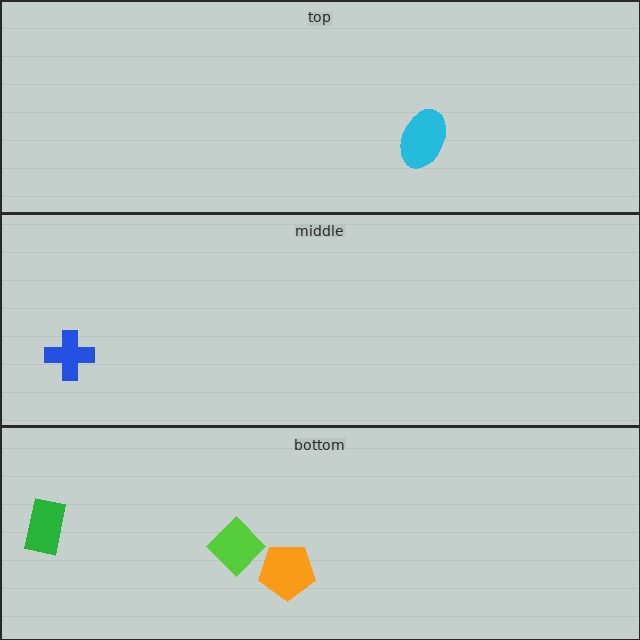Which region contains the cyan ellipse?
The top region.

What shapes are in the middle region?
The blue cross.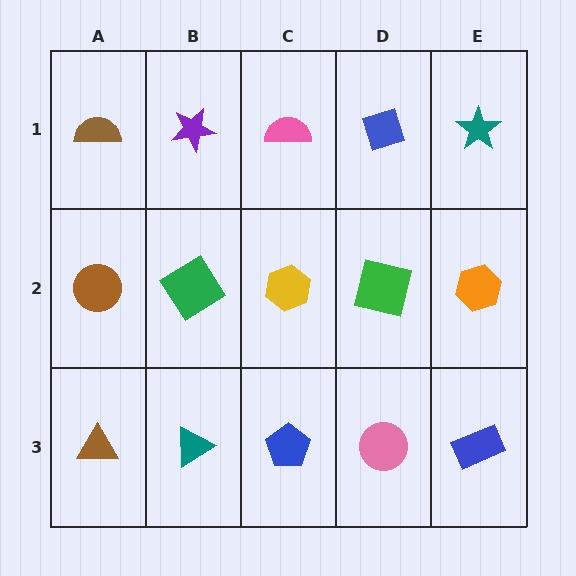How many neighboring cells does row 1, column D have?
3.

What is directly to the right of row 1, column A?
A purple star.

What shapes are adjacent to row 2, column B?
A purple star (row 1, column B), a teal triangle (row 3, column B), a brown circle (row 2, column A), a yellow hexagon (row 2, column C).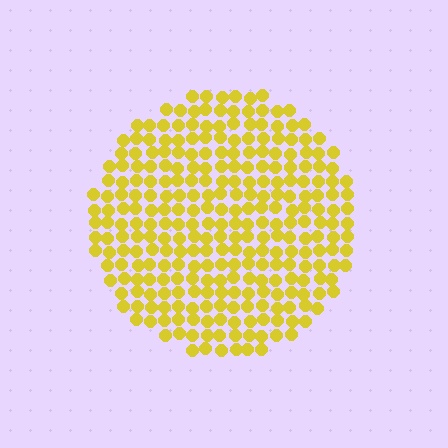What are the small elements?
The small elements are circles.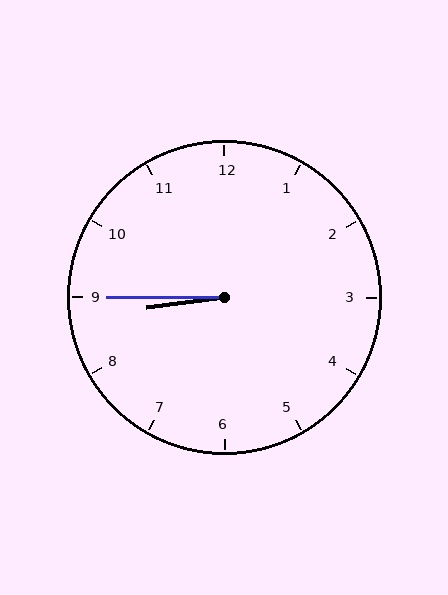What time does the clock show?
8:45.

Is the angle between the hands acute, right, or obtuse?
It is acute.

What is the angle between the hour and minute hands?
Approximately 8 degrees.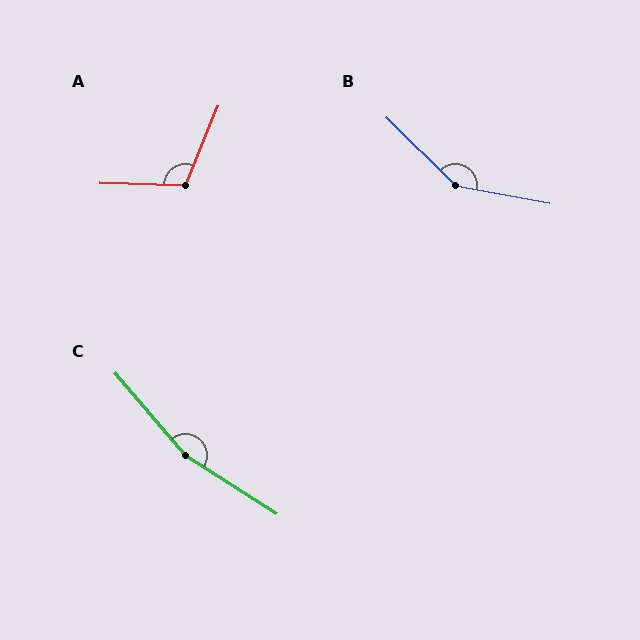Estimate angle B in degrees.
Approximately 146 degrees.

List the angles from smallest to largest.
A (110°), B (146°), C (163°).